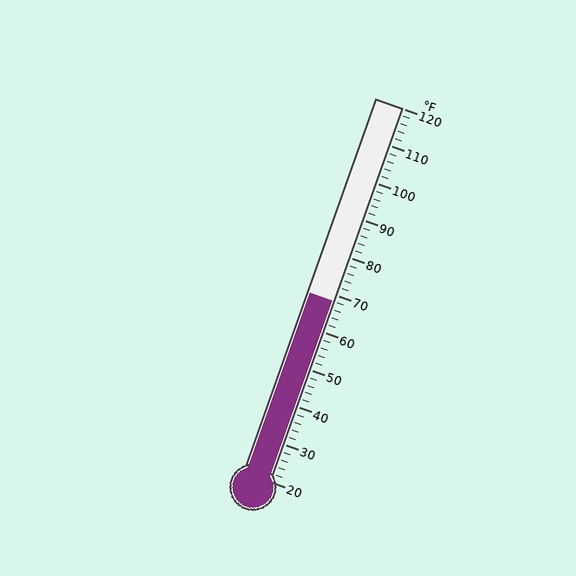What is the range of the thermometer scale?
The thermometer scale ranges from 20°F to 120°F.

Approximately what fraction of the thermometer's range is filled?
The thermometer is filled to approximately 50% of its range.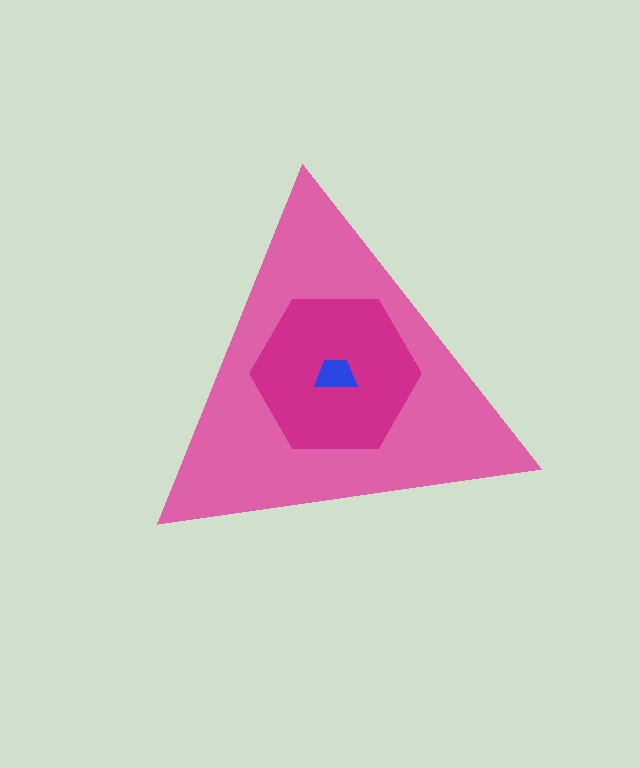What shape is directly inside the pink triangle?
The magenta hexagon.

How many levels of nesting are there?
3.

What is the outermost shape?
The pink triangle.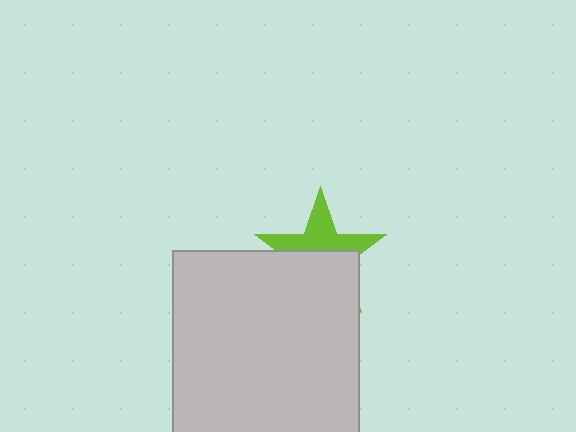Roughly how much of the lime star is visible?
About half of it is visible (roughly 46%).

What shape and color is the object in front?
The object in front is a light gray square.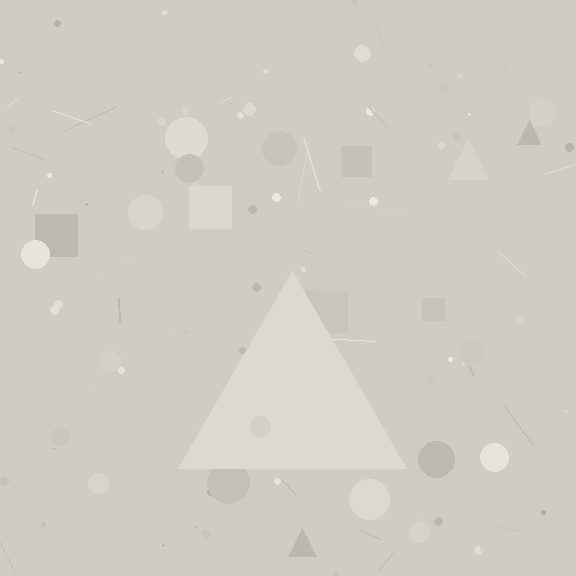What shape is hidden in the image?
A triangle is hidden in the image.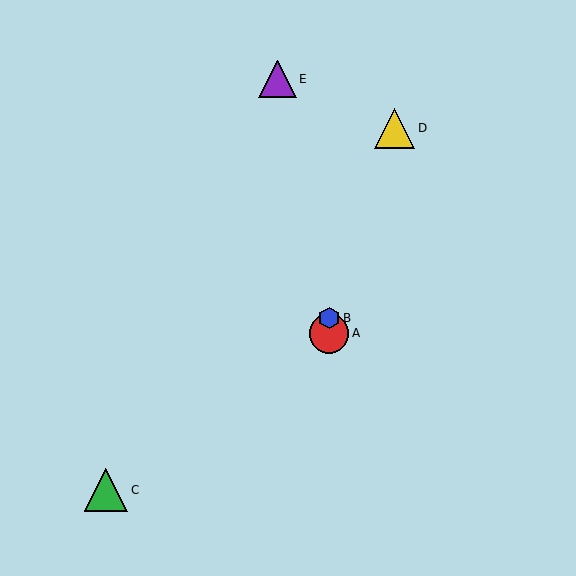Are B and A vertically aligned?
Yes, both are at x≈329.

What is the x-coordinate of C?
Object C is at x≈106.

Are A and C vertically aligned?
No, A is at x≈329 and C is at x≈106.